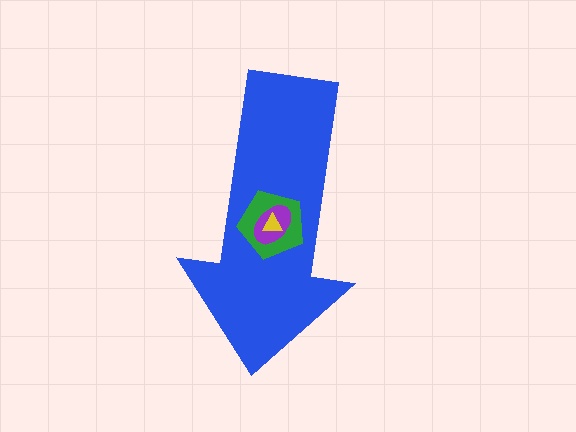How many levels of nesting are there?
4.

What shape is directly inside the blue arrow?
The green pentagon.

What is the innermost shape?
The yellow triangle.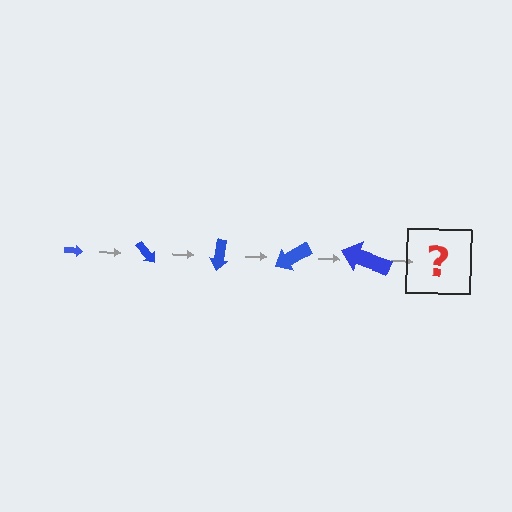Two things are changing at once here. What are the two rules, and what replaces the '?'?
The two rules are that the arrow grows larger each step and it rotates 50 degrees each step. The '?' should be an arrow, larger than the previous one and rotated 250 degrees from the start.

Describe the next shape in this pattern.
It should be an arrow, larger than the previous one and rotated 250 degrees from the start.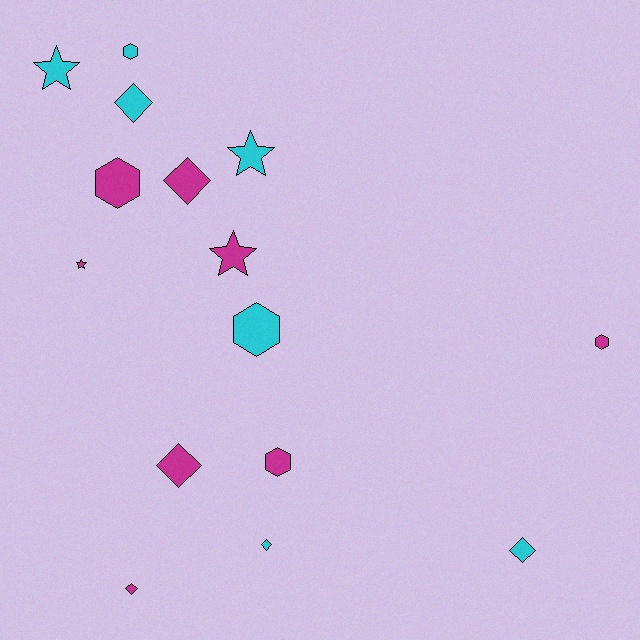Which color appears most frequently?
Magenta, with 8 objects.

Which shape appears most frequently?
Diamond, with 6 objects.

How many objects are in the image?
There are 15 objects.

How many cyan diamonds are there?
There are 3 cyan diamonds.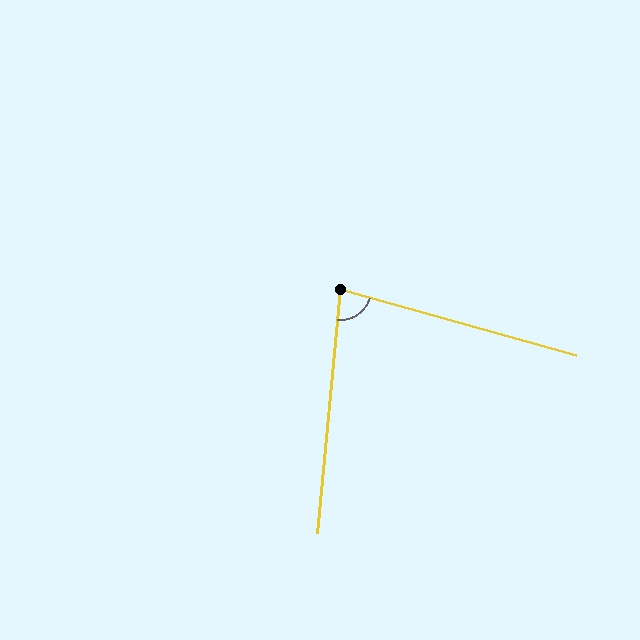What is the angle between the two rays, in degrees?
Approximately 80 degrees.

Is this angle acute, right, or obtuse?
It is acute.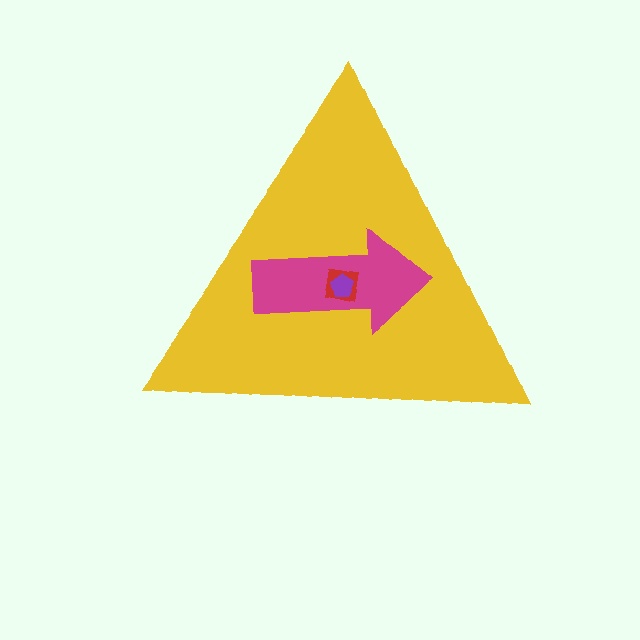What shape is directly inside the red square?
The purple pentagon.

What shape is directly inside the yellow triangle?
The magenta arrow.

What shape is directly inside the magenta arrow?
The red square.